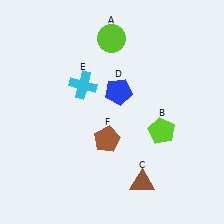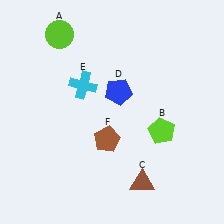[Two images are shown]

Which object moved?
The lime circle (A) moved left.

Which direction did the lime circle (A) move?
The lime circle (A) moved left.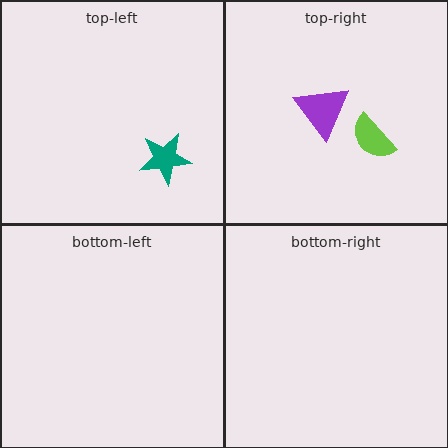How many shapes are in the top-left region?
1.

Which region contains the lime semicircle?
The top-right region.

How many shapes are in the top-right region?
2.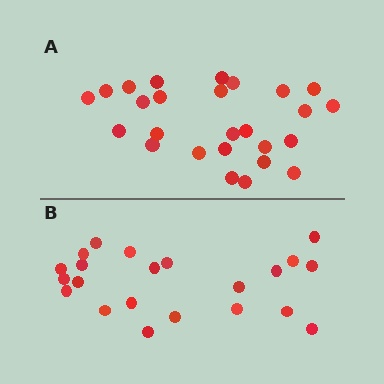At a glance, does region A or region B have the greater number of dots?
Region A (the top region) has more dots.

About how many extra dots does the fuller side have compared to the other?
Region A has about 4 more dots than region B.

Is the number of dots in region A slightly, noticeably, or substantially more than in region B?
Region A has only slightly more — the two regions are fairly close. The ratio is roughly 1.2 to 1.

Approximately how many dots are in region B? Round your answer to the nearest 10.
About 20 dots. (The exact count is 22, which rounds to 20.)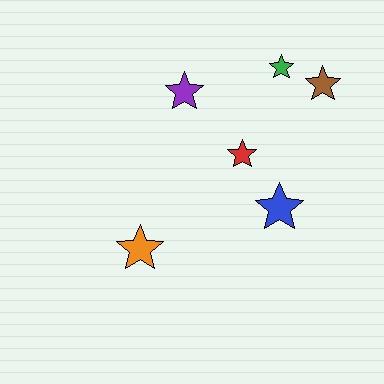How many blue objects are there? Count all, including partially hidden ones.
There is 1 blue object.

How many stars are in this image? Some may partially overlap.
There are 6 stars.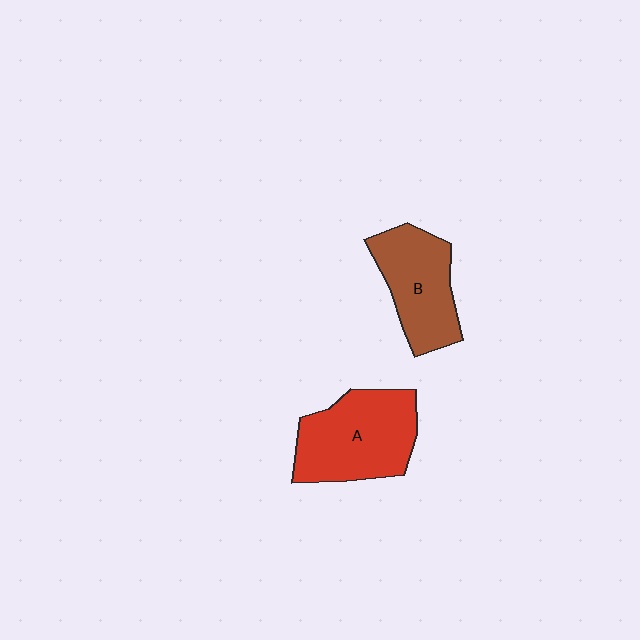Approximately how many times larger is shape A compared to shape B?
Approximately 1.2 times.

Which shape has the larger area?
Shape A (red).